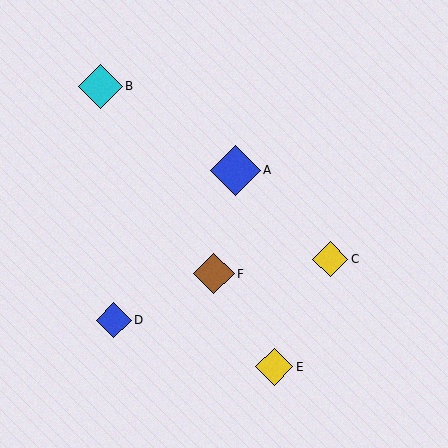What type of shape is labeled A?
Shape A is a blue diamond.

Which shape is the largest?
The blue diamond (labeled A) is the largest.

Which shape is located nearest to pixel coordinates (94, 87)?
The cyan diamond (labeled B) at (100, 86) is nearest to that location.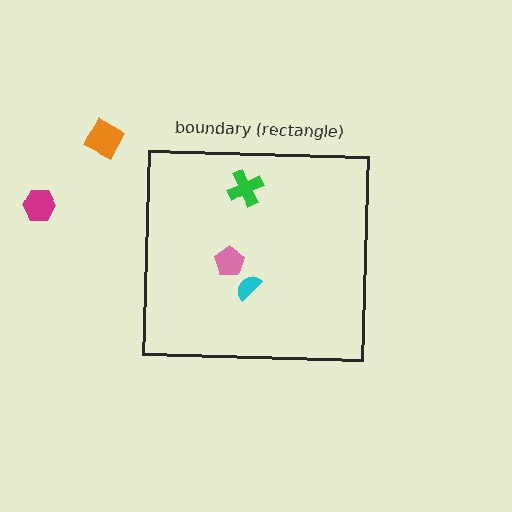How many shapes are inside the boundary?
3 inside, 2 outside.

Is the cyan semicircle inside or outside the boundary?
Inside.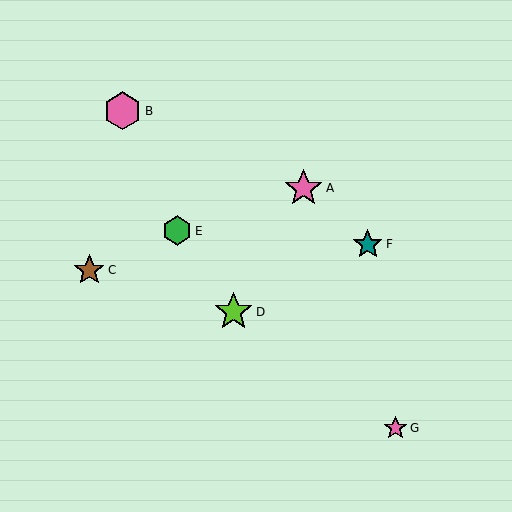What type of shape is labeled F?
Shape F is a teal star.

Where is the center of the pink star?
The center of the pink star is at (303, 188).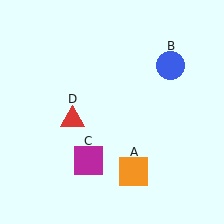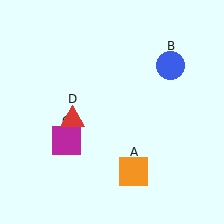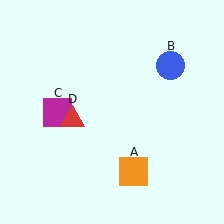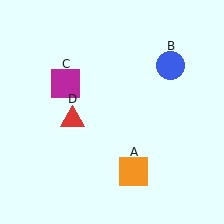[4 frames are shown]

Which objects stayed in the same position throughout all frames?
Orange square (object A) and blue circle (object B) and red triangle (object D) remained stationary.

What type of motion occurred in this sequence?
The magenta square (object C) rotated clockwise around the center of the scene.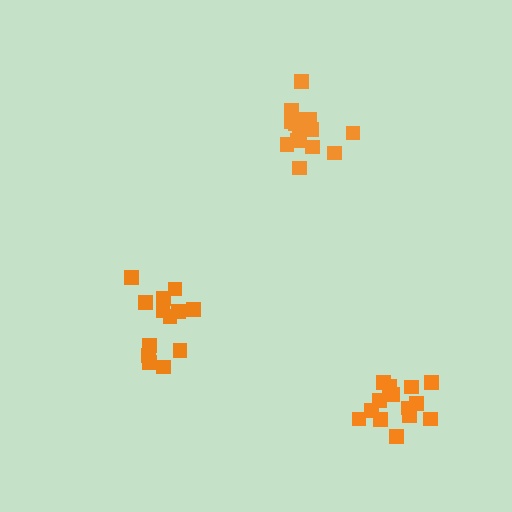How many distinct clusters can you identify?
There are 3 distinct clusters.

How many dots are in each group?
Group 1: 13 dots, Group 2: 14 dots, Group 3: 15 dots (42 total).